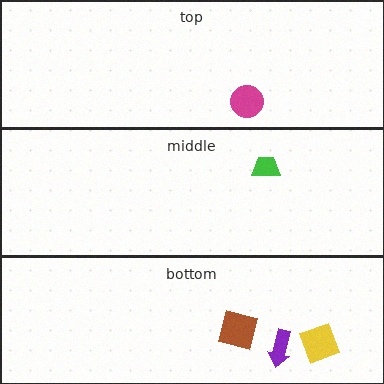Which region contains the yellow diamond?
The bottom region.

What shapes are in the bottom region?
The purple arrow, the brown square, the yellow diamond.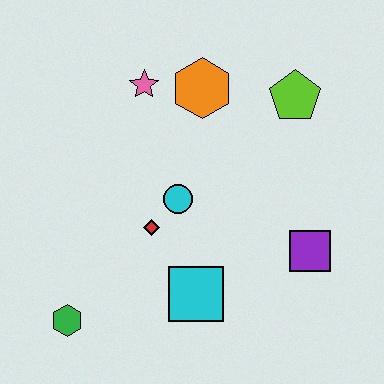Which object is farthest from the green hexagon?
The lime pentagon is farthest from the green hexagon.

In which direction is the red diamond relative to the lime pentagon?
The red diamond is to the left of the lime pentagon.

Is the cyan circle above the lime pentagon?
No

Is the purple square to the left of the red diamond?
No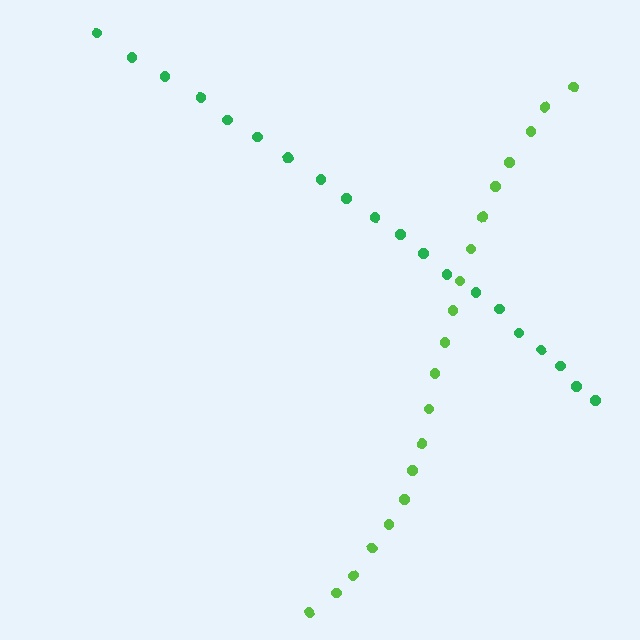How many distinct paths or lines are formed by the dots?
There are 2 distinct paths.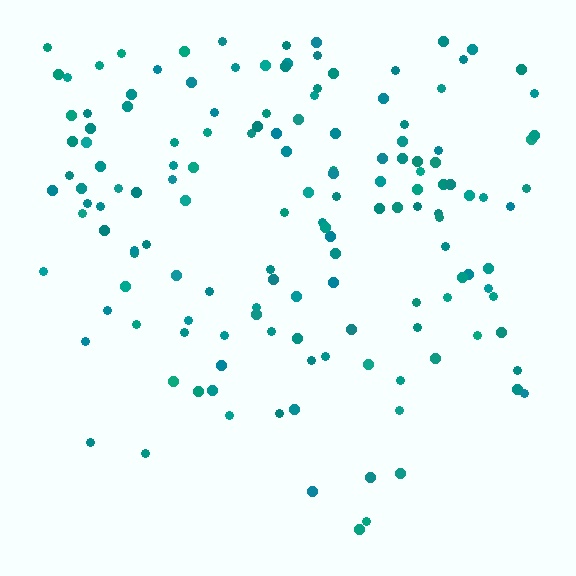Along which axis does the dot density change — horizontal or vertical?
Vertical.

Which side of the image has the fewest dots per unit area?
The bottom.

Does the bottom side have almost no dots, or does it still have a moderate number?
Still a moderate number, just noticeably fewer than the top.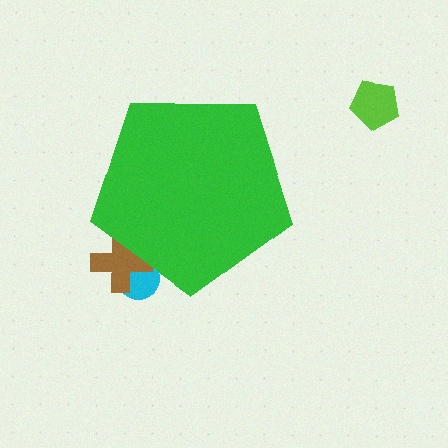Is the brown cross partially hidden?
Yes, the brown cross is partially hidden behind the green pentagon.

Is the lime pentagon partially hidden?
No, the lime pentagon is fully visible.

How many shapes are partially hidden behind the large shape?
2 shapes are partially hidden.